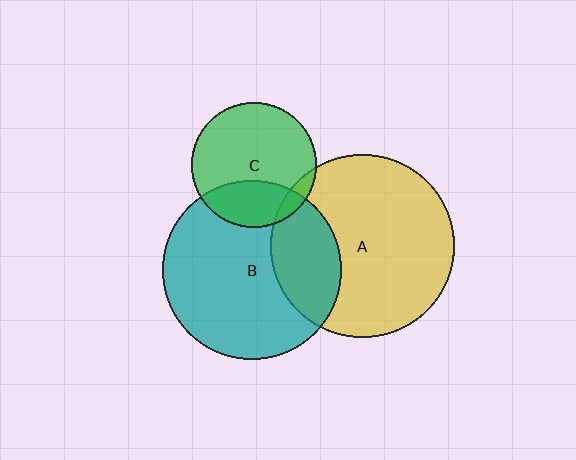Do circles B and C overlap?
Yes.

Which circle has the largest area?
Circle A (yellow).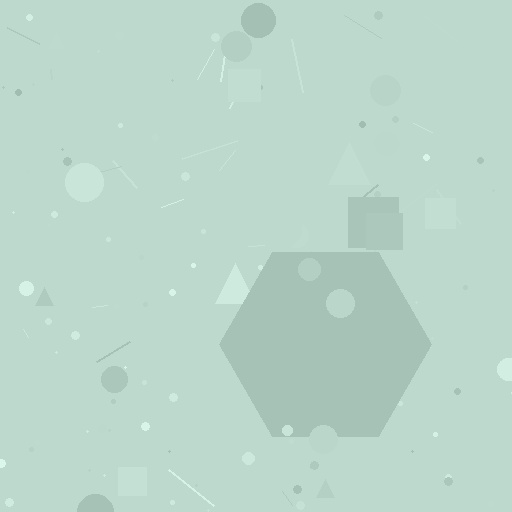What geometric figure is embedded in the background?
A hexagon is embedded in the background.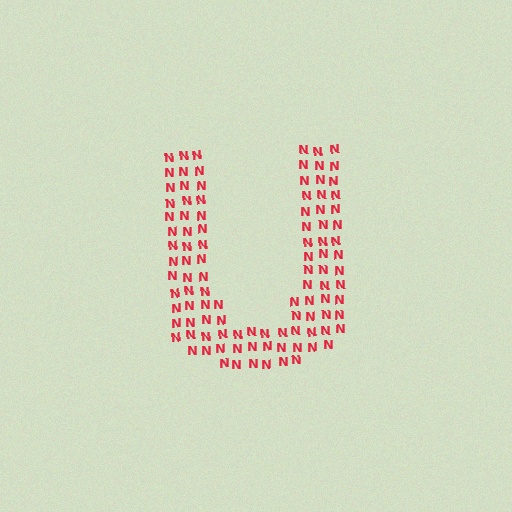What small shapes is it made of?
It is made of small letter N's.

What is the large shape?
The large shape is the letter U.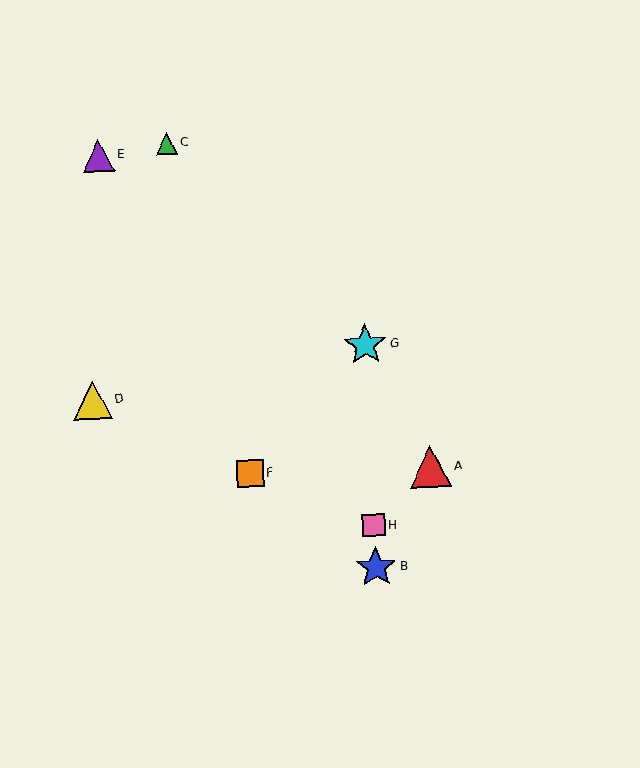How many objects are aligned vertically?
3 objects (B, G, H) are aligned vertically.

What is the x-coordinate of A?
Object A is at x≈430.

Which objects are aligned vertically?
Objects B, G, H are aligned vertically.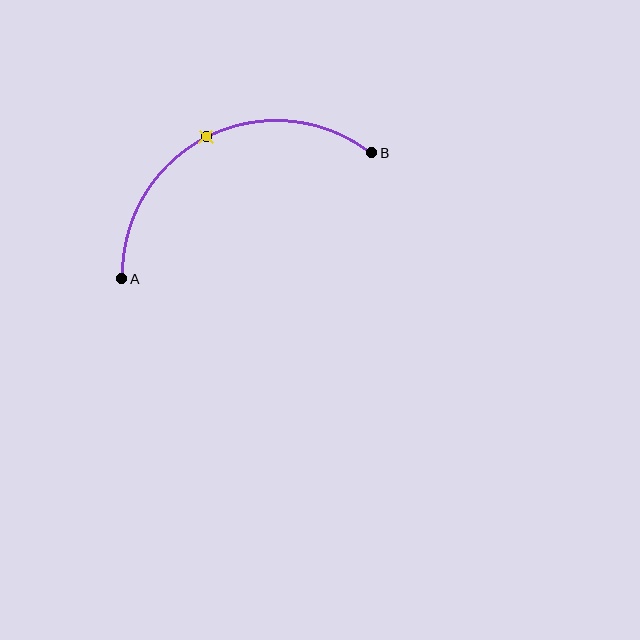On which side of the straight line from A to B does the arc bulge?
The arc bulges above the straight line connecting A and B.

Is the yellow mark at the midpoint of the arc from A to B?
Yes. The yellow mark lies on the arc at equal arc-length from both A and B — it is the arc midpoint.